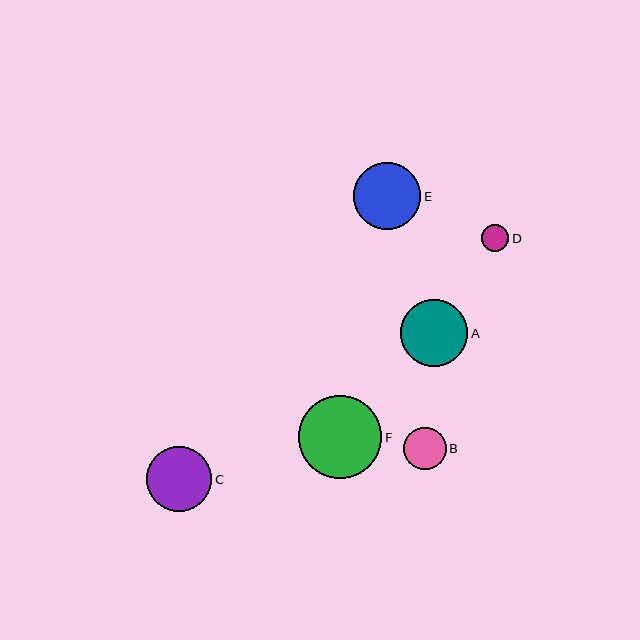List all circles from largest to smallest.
From largest to smallest: F, A, E, C, B, D.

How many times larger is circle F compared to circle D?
Circle F is approximately 3.1 times the size of circle D.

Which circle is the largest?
Circle F is the largest with a size of approximately 83 pixels.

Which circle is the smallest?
Circle D is the smallest with a size of approximately 27 pixels.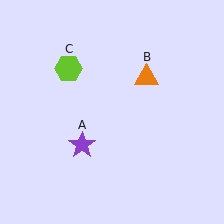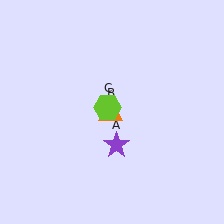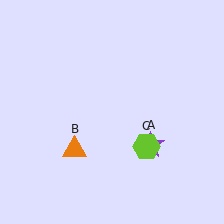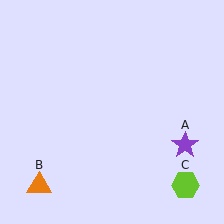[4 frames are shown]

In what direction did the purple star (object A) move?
The purple star (object A) moved right.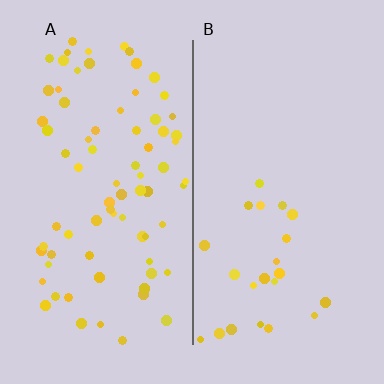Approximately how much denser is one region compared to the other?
Approximately 3.4× — region A over region B.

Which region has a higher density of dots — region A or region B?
A (the left).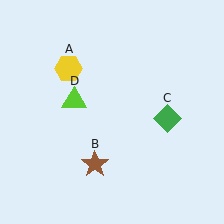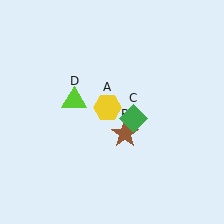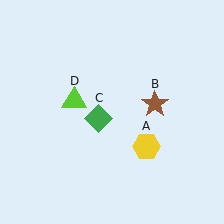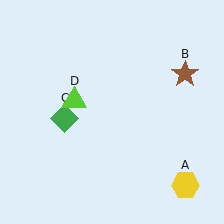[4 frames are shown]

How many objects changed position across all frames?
3 objects changed position: yellow hexagon (object A), brown star (object B), green diamond (object C).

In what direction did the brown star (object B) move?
The brown star (object B) moved up and to the right.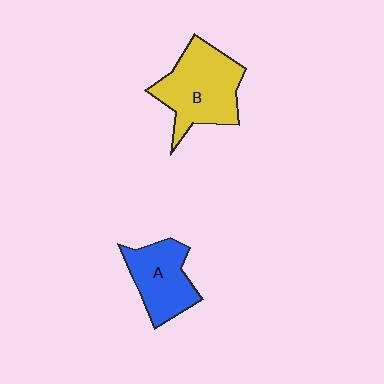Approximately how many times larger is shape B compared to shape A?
Approximately 1.4 times.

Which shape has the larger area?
Shape B (yellow).